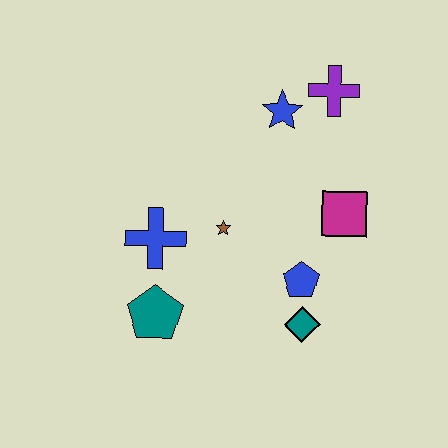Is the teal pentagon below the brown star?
Yes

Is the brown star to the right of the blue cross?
Yes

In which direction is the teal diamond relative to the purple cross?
The teal diamond is below the purple cross.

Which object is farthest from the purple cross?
The teal pentagon is farthest from the purple cross.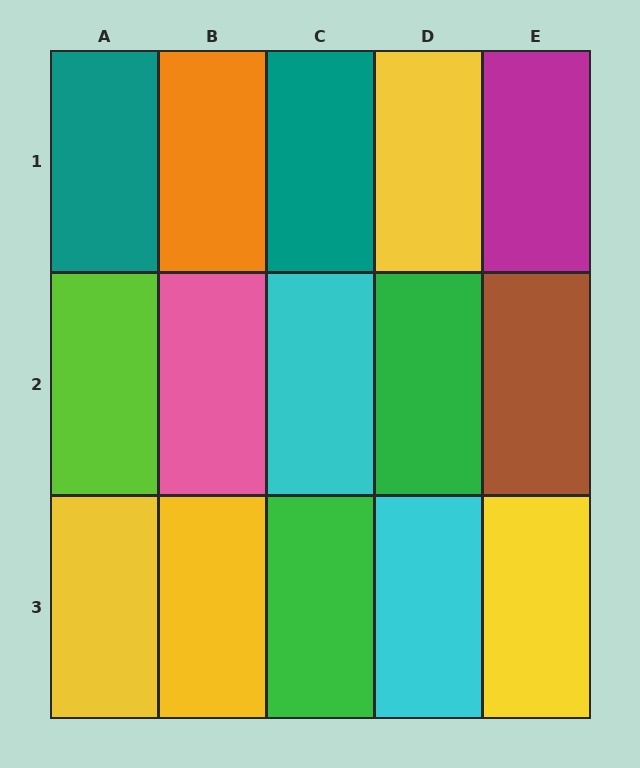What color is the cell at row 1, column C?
Teal.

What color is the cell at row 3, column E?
Yellow.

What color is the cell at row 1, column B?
Orange.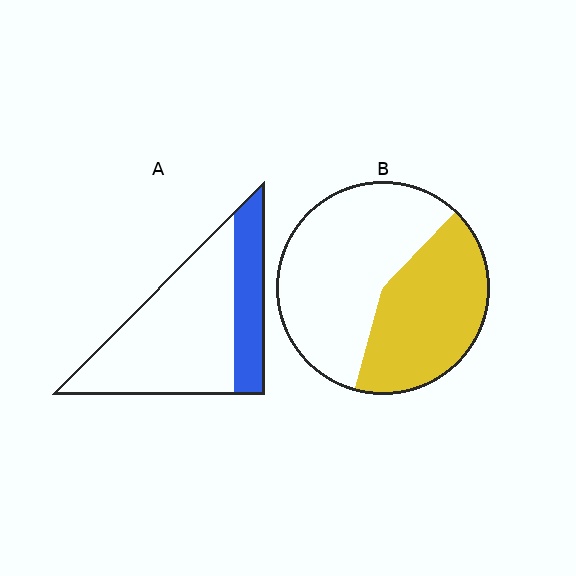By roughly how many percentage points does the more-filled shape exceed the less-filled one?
By roughly 15 percentage points (B over A).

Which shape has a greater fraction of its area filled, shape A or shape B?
Shape B.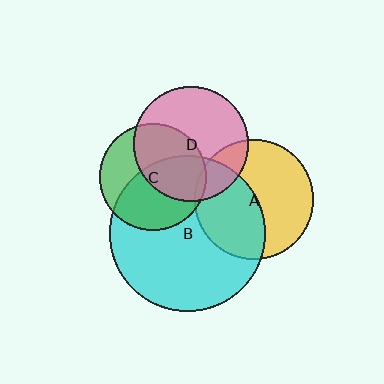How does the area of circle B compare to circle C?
Approximately 2.1 times.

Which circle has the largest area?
Circle B (cyan).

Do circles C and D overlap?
Yes.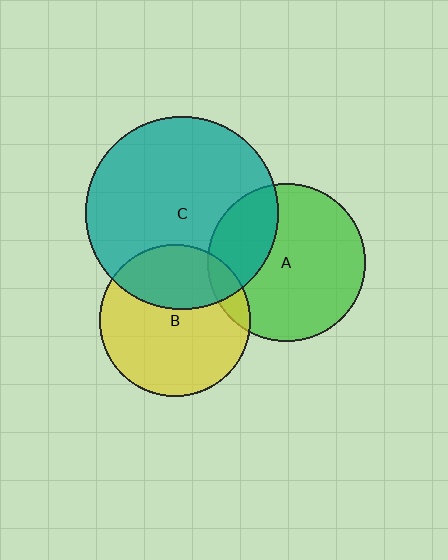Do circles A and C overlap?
Yes.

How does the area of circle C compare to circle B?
Approximately 1.6 times.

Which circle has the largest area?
Circle C (teal).